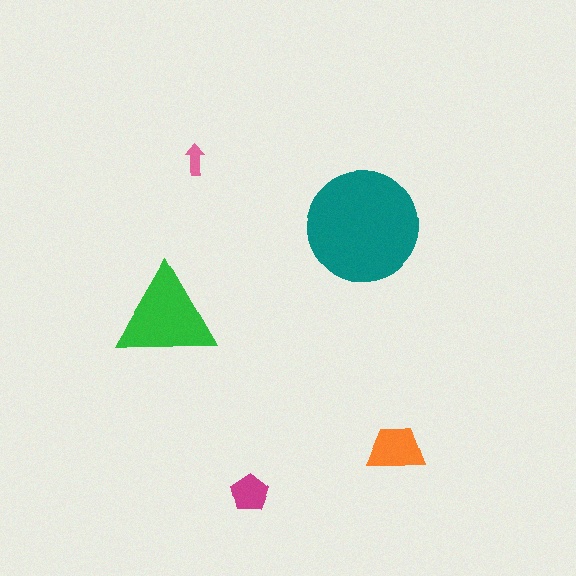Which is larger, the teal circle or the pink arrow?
The teal circle.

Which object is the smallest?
The pink arrow.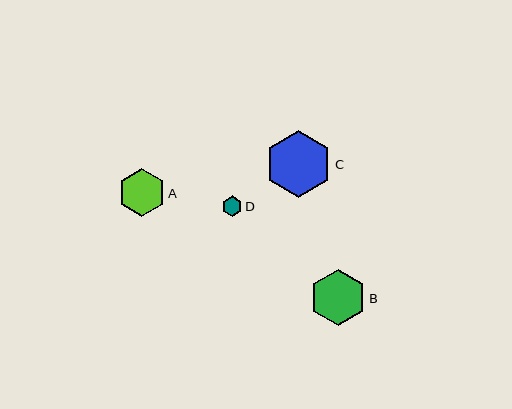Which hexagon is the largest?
Hexagon C is the largest with a size of approximately 66 pixels.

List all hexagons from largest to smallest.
From largest to smallest: C, B, A, D.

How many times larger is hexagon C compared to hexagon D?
Hexagon C is approximately 3.2 times the size of hexagon D.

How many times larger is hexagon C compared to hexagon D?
Hexagon C is approximately 3.2 times the size of hexagon D.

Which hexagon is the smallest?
Hexagon D is the smallest with a size of approximately 21 pixels.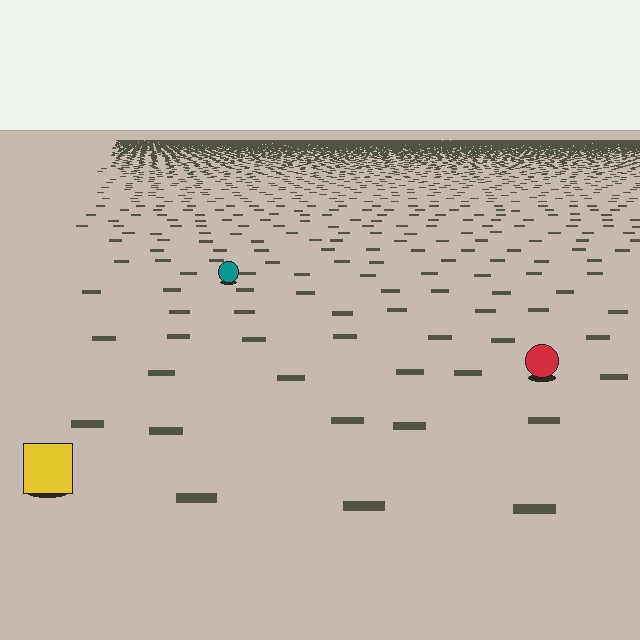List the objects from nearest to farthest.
From nearest to farthest: the yellow square, the red circle, the teal circle.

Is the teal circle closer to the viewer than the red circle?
No. The red circle is closer — you can tell from the texture gradient: the ground texture is coarser near it.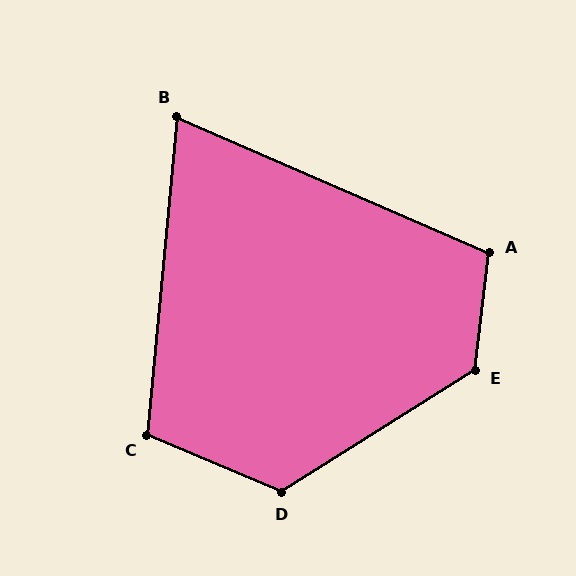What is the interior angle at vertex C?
Approximately 107 degrees (obtuse).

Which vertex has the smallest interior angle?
B, at approximately 72 degrees.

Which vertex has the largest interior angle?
E, at approximately 129 degrees.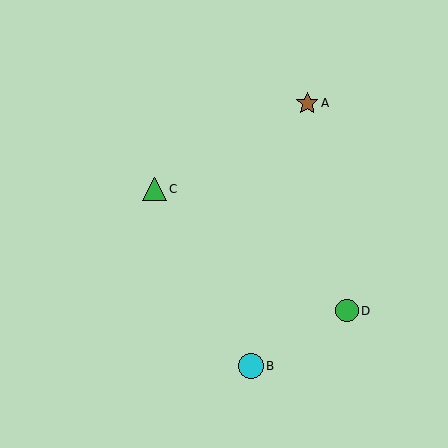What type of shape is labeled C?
Shape C is a green triangle.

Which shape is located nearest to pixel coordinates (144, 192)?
The green triangle (labeled C) at (155, 189) is nearest to that location.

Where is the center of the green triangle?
The center of the green triangle is at (155, 189).